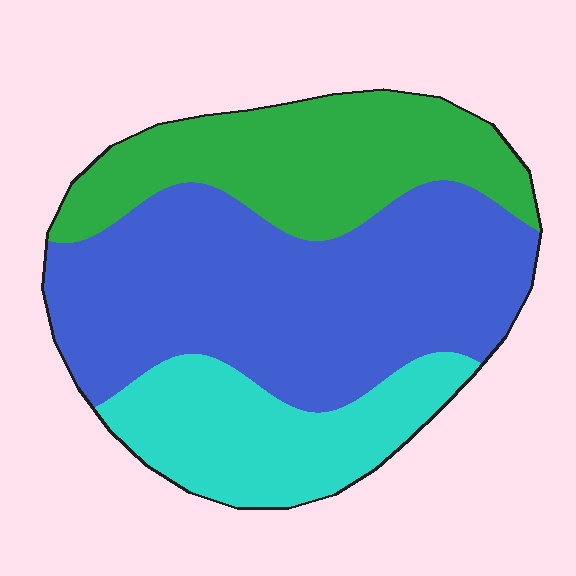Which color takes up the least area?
Cyan, at roughly 20%.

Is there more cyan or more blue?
Blue.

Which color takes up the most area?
Blue, at roughly 50%.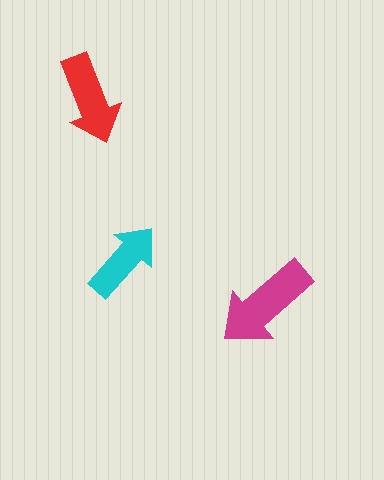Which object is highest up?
The red arrow is topmost.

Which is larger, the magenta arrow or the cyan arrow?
The magenta one.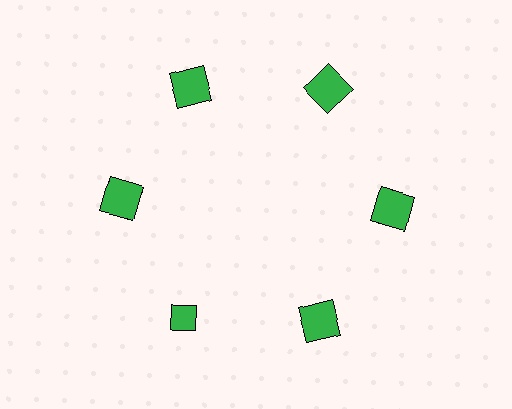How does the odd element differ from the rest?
It has a different shape: diamond instead of square.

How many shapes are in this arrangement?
There are 6 shapes arranged in a ring pattern.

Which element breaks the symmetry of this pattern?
The green diamond at roughly the 7 o'clock position breaks the symmetry. All other shapes are green squares.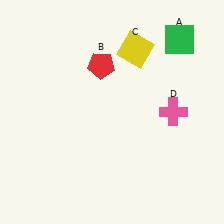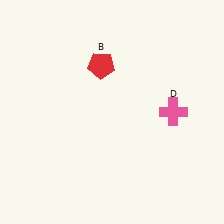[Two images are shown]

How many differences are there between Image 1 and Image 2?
There are 2 differences between the two images.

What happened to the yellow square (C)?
The yellow square (C) was removed in Image 2. It was in the top-right area of Image 1.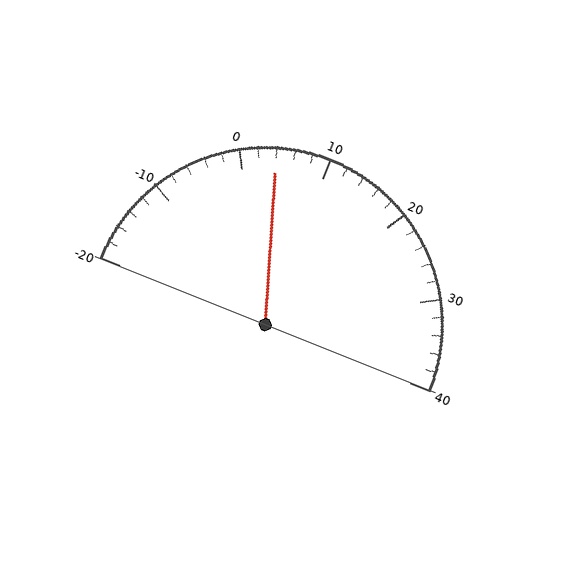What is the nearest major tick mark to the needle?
The nearest major tick mark is 0.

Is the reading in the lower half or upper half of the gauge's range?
The reading is in the lower half of the range (-20 to 40).